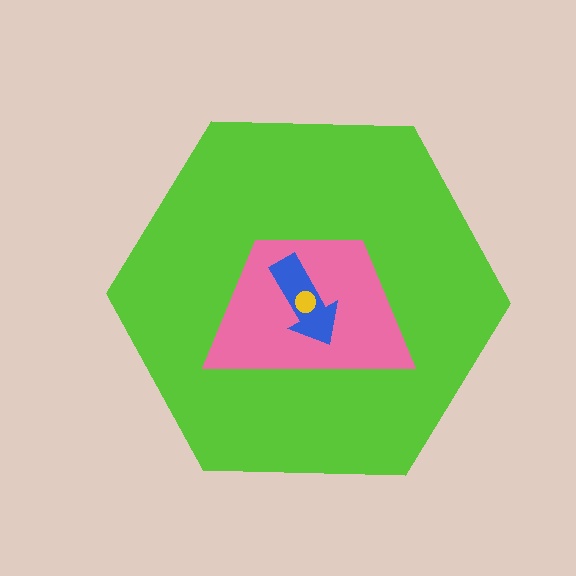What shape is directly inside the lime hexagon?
The pink trapezoid.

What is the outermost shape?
The lime hexagon.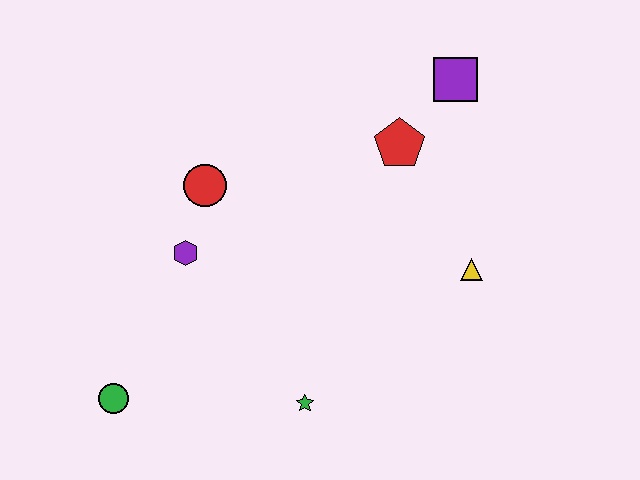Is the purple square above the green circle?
Yes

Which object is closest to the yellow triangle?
The red pentagon is closest to the yellow triangle.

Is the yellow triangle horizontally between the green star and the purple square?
No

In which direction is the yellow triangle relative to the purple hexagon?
The yellow triangle is to the right of the purple hexagon.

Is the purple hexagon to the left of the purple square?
Yes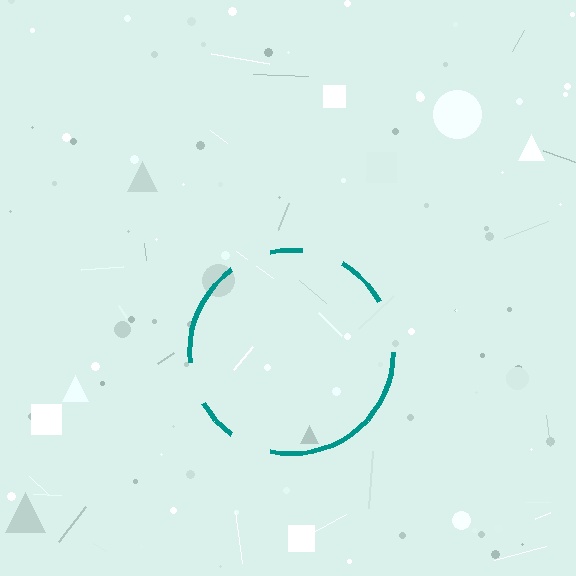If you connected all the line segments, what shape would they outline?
They would outline a circle.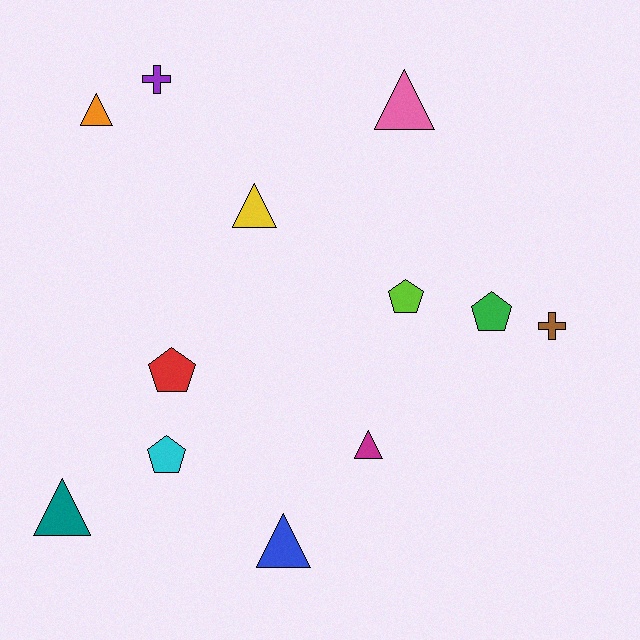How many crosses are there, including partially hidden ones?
There are 2 crosses.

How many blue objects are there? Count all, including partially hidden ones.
There is 1 blue object.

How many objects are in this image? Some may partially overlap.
There are 12 objects.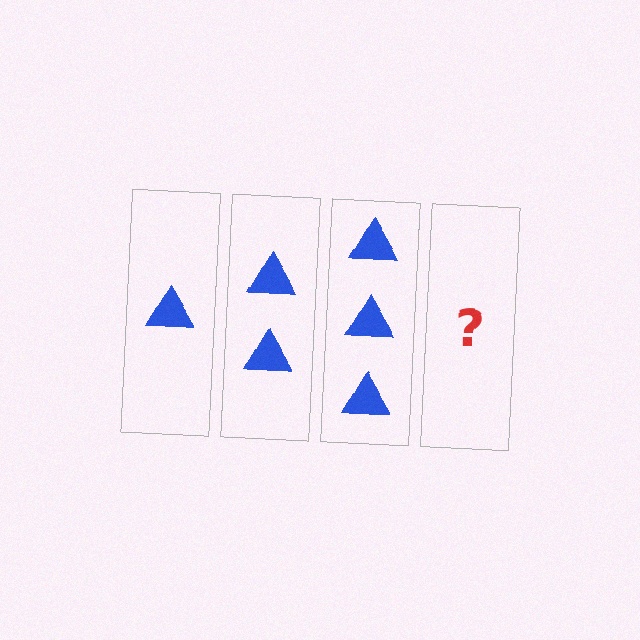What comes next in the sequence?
The next element should be 4 triangles.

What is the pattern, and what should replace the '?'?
The pattern is that each step adds one more triangle. The '?' should be 4 triangles.